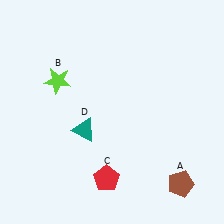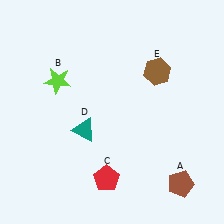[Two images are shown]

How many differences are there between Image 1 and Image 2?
There is 1 difference between the two images.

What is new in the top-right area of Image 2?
A brown hexagon (E) was added in the top-right area of Image 2.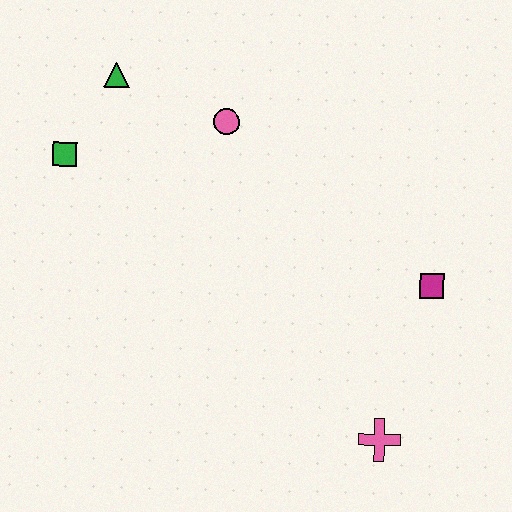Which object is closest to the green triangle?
The green square is closest to the green triangle.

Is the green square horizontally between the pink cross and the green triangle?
No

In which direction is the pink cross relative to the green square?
The pink cross is to the right of the green square.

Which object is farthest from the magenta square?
The green square is farthest from the magenta square.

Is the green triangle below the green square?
No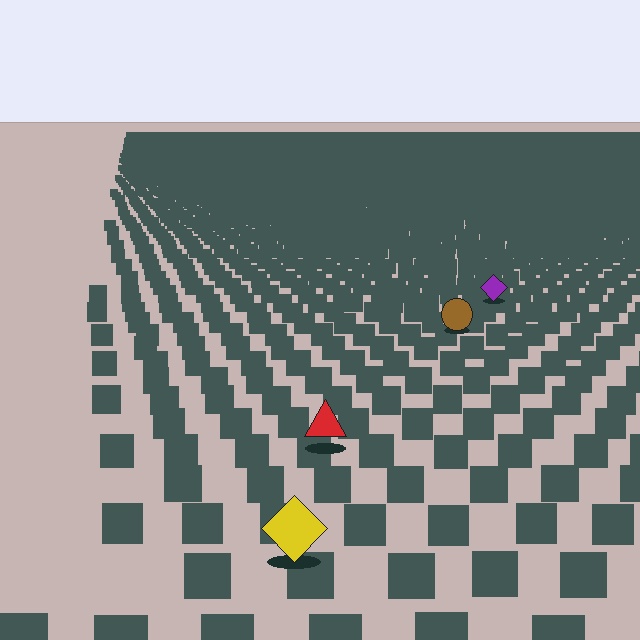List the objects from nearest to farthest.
From nearest to farthest: the yellow diamond, the red triangle, the brown circle, the purple diamond.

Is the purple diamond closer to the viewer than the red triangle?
No. The red triangle is closer — you can tell from the texture gradient: the ground texture is coarser near it.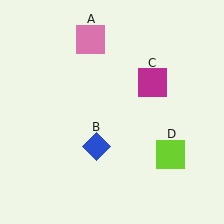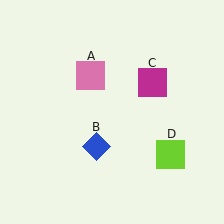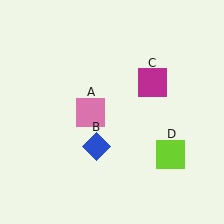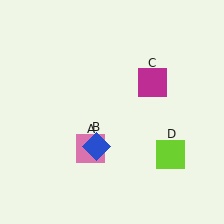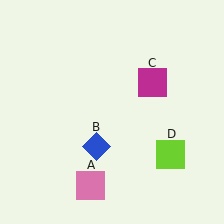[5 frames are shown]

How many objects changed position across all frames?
1 object changed position: pink square (object A).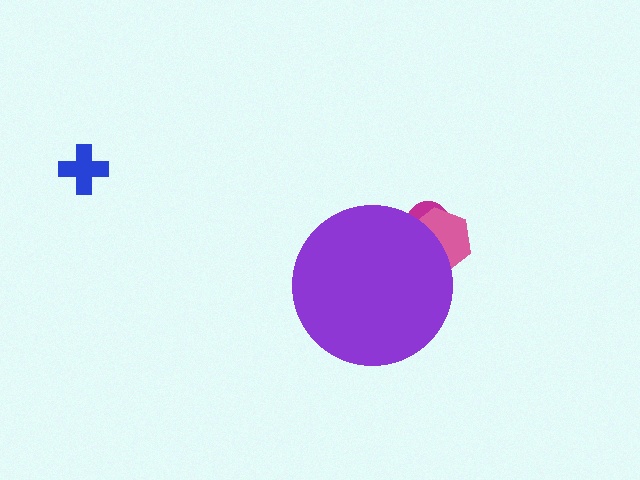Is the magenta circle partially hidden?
Yes, the magenta circle is partially hidden behind the purple circle.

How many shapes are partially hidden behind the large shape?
2 shapes are partially hidden.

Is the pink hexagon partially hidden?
Yes, the pink hexagon is partially hidden behind the purple circle.